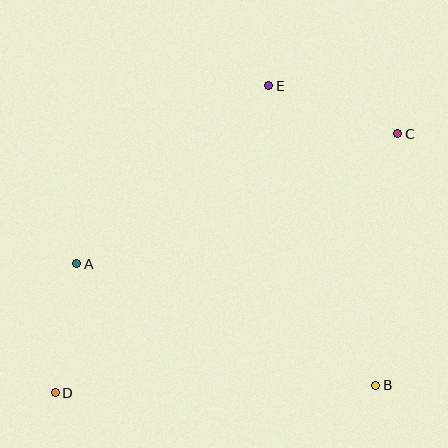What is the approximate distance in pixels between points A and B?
The distance between A and B is approximately 323 pixels.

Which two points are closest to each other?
Points A and D are closest to each other.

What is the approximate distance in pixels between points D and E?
The distance between D and E is approximately 374 pixels.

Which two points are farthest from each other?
Points C and D are farthest from each other.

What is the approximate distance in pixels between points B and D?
The distance between B and D is approximately 321 pixels.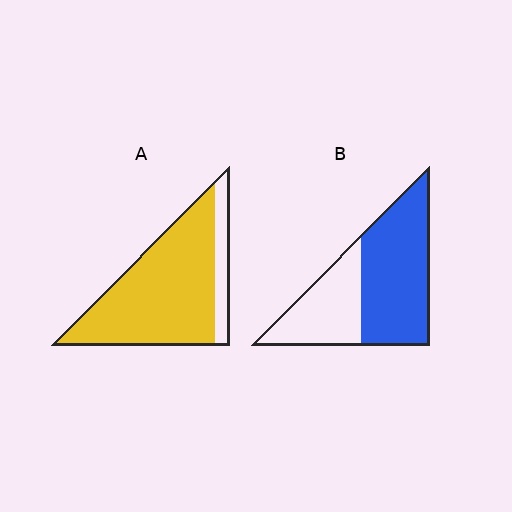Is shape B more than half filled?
Yes.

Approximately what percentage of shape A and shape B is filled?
A is approximately 85% and B is approximately 60%.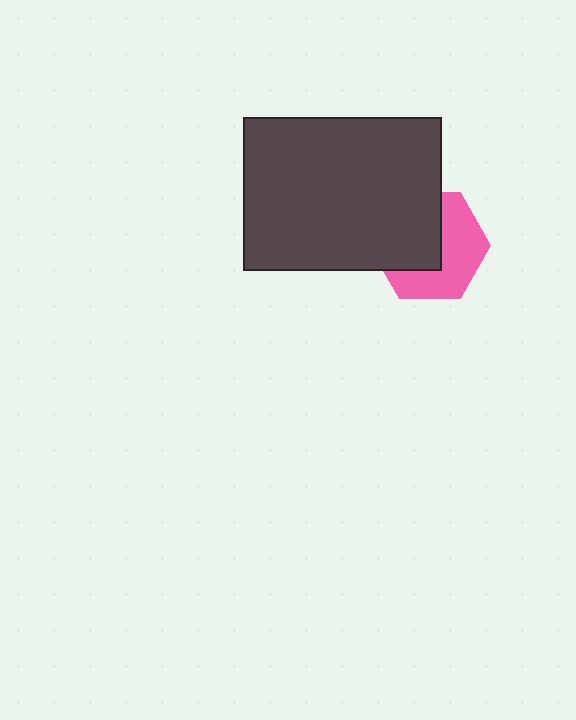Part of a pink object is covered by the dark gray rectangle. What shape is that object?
It is a hexagon.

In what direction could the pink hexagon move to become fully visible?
The pink hexagon could move toward the lower-right. That would shift it out from behind the dark gray rectangle entirely.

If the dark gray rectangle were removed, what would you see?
You would see the complete pink hexagon.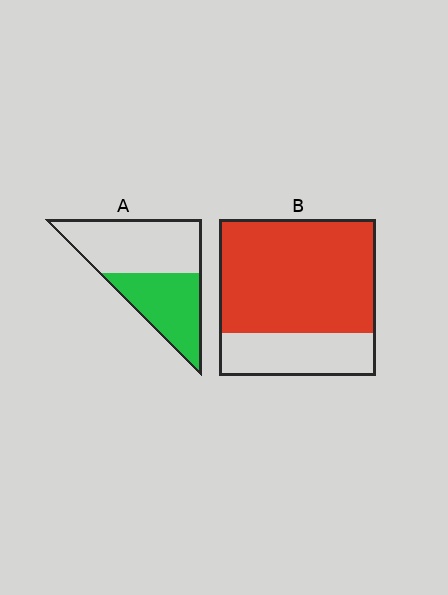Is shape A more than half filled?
No.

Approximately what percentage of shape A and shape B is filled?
A is approximately 45% and B is approximately 75%.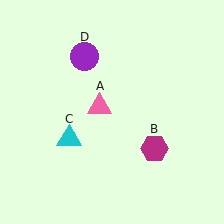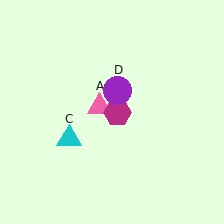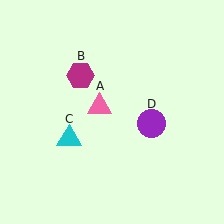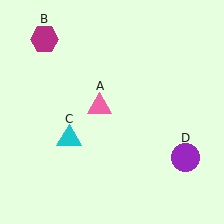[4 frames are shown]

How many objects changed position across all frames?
2 objects changed position: magenta hexagon (object B), purple circle (object D).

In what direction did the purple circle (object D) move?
The purple circle (object D) moved down and to the right.